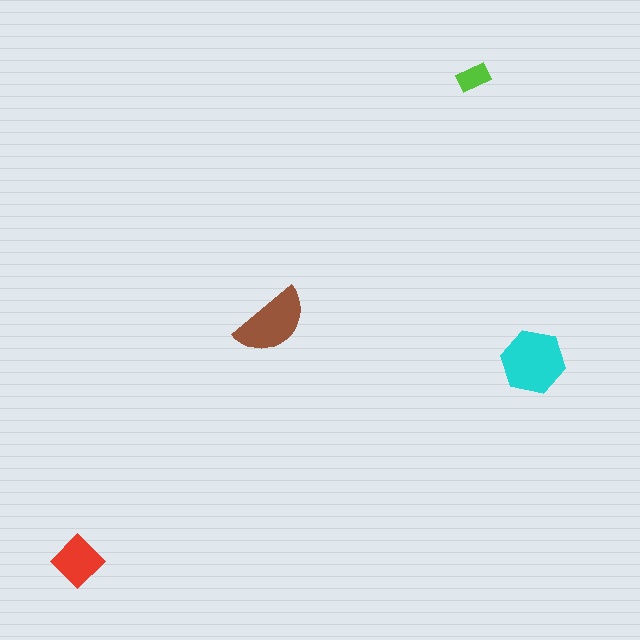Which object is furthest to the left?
The red diamond is leftmost.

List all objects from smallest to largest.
The lime rectangle, the red diamond, the brown semicircle, the cyan hexagon.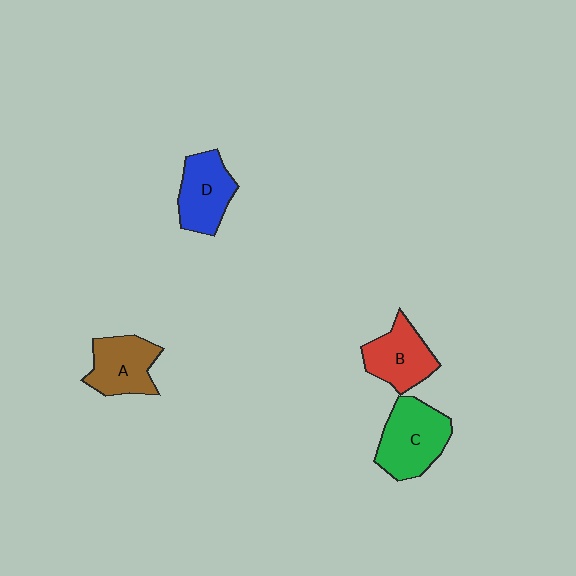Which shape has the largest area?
Shape C (green).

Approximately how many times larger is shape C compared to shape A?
Approximately 1.2 times.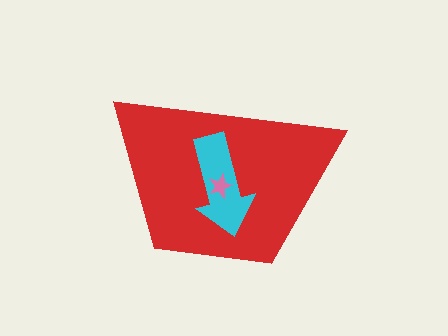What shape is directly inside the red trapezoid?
The cyan arrow.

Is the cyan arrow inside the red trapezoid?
Yes.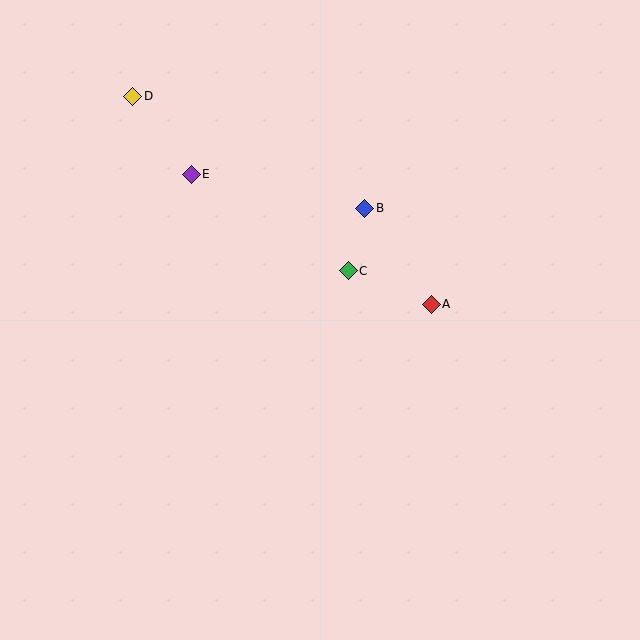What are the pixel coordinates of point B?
Point B is at (365, 208).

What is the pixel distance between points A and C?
The distance between A and C is 89 pixels.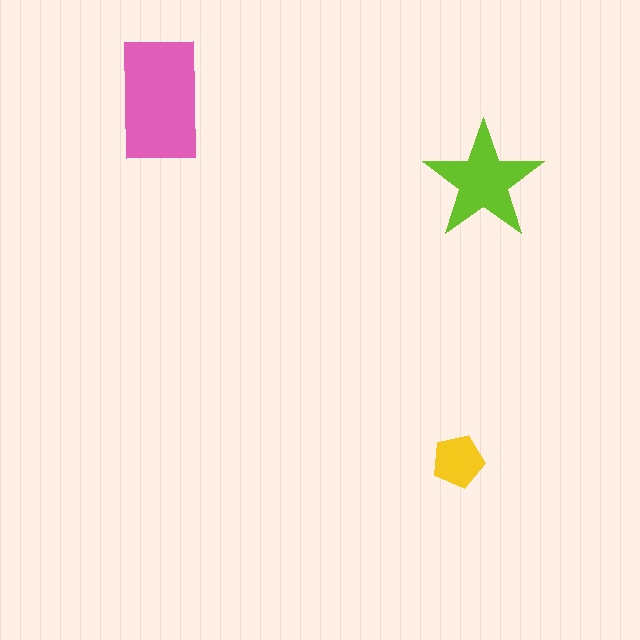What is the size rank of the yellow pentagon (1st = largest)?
3rd.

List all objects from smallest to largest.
The yellow pentagon, the lime star, the pink rectangle.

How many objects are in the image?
There are 3 objects in the image.